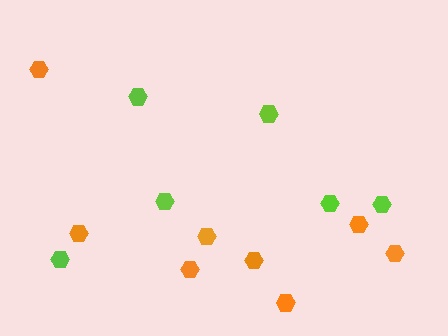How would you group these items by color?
There are 2 groups: one group of lime hexagons (6) and one group of orange hexagons (8).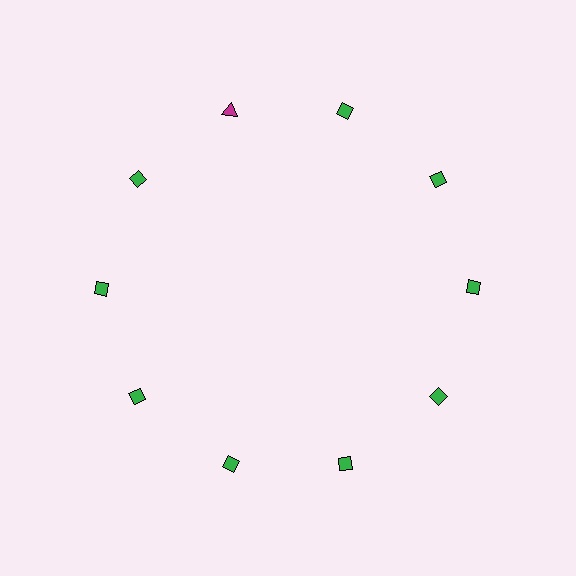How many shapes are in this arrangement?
There are 10 shapes arranged in a ring pattern.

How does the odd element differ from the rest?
It differs in both color (magenta instead of green) and shape (triangle instead of diamond).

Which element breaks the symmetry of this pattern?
The magenta triangle at roughly the 11 o'clock position breaks the symmetry. All other shapes are green diamonds.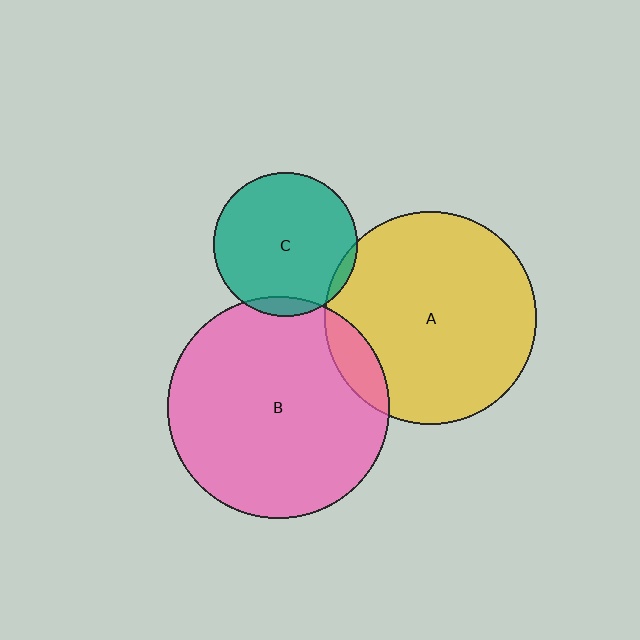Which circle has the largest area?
Circle B (pink).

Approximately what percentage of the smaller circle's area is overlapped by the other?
Approximately 5%.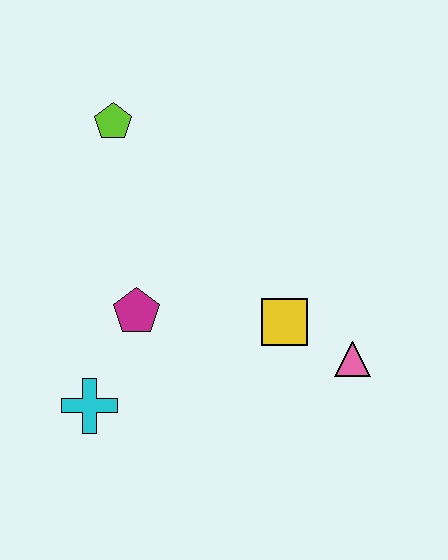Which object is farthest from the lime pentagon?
The pink triangle is farthest from the lime pentagon.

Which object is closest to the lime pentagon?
The magenta pentagon is closest to the lime pentagon.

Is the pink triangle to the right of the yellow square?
Yes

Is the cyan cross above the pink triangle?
No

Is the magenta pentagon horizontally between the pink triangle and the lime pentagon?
Yes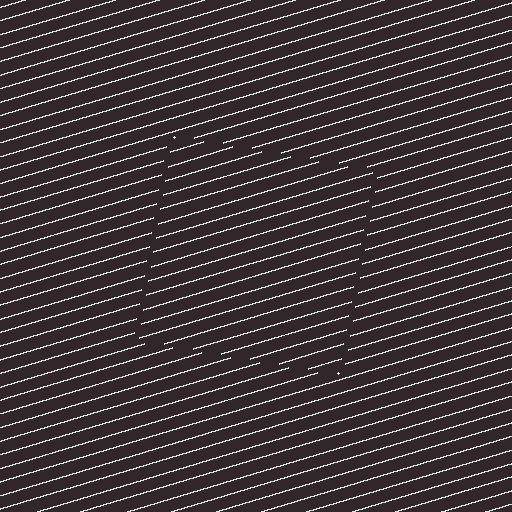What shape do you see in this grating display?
An illusory square. The interior of the shape contains the same grating, shifted by half a period — the contour is defined by the phase discontinuity where line-ends from the inner and outer gratings abut.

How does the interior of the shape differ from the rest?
The interior of the shape contains the same grating, shifted by half a period — the contour is defined by the phase discontinuity where line-ends from the inner and outer gratings abut.